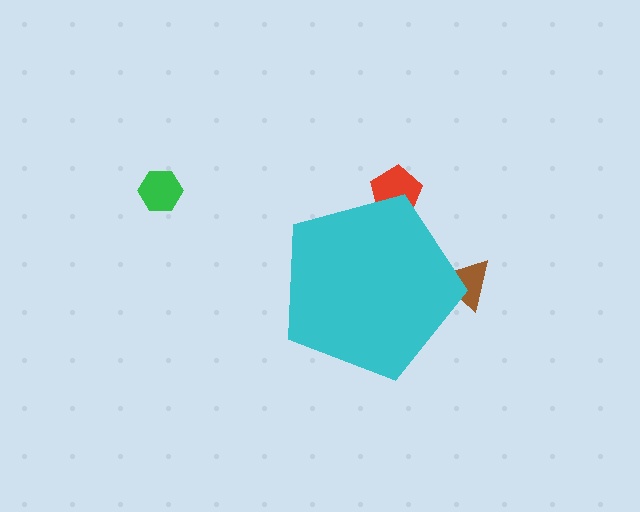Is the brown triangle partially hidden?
Yes, the brown triangle is partially hidden behind the cyan pentagon.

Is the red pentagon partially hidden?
Yes, the red pentagon is partially hidden behind the cyan pentagon.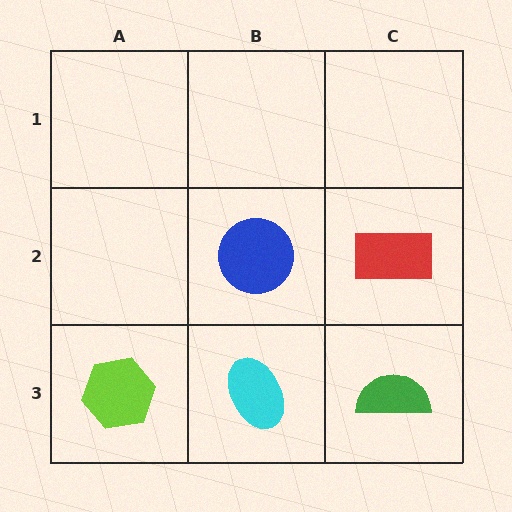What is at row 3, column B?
A cyan ellipse.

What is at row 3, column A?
A lime hexagon.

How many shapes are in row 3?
3 shapes.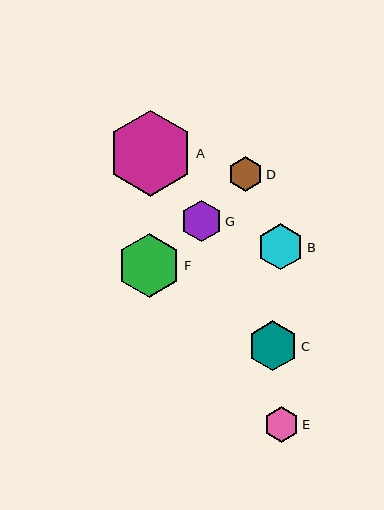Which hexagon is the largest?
Hexagon A is the largest with a size of approximately 86 pixels.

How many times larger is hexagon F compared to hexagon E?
Hexagon F is approximately 1.8 times the size of hexagon E.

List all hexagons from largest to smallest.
From largest to smallest: A, F, C, B, G, E, D.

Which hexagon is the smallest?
Hexagon D is the smallest with a size of approximately 35 pixels.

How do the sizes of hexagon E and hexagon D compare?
Hexagon E and hexagon D are approximately the same size.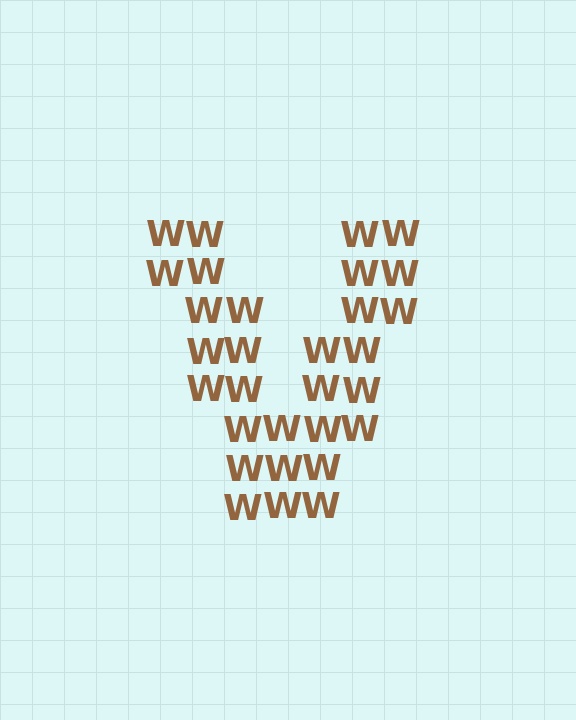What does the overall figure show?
The overall figure shows the letter V.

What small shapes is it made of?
It is made of small letter W's.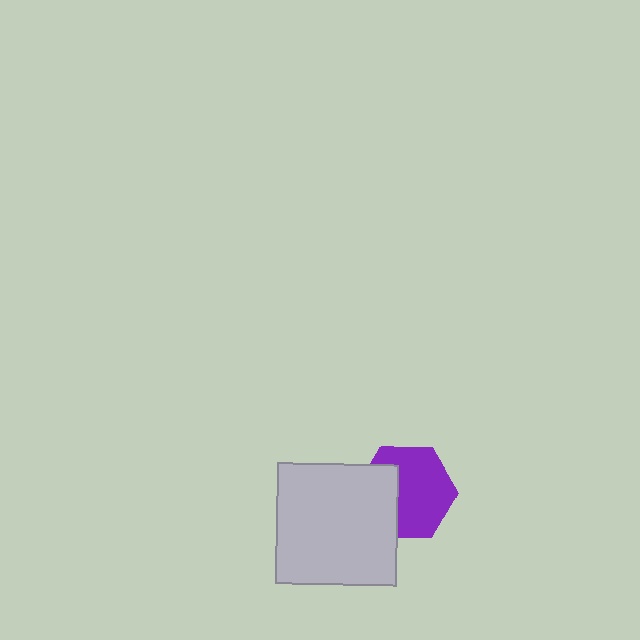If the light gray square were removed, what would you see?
You would see the complete purple hexagon.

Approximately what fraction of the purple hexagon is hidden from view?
Roughly 34% of the purple hexagon is hidden behind the light gray square.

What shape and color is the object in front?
The object in front is a light gray square.